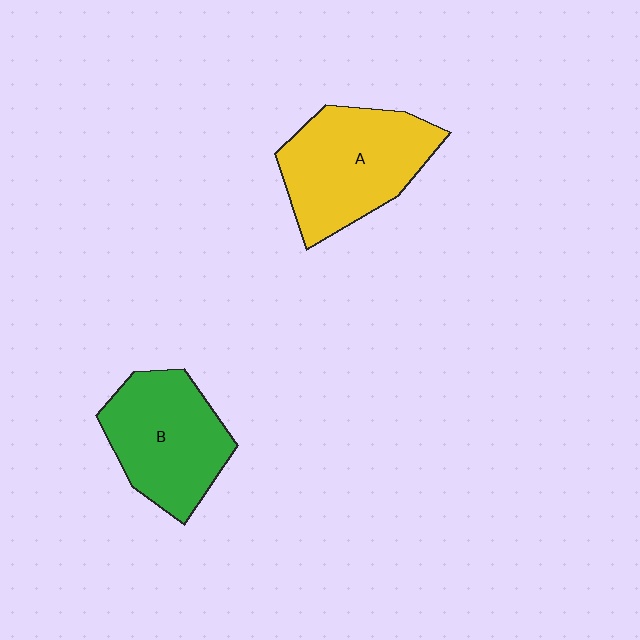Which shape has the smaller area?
Shape B (green).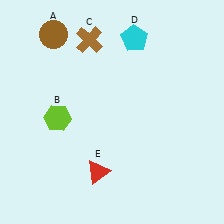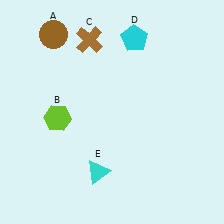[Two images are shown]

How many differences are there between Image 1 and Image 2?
There is 1 difference between the two images.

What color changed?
The triangle (E) changed from red in Image 1 to cyan in Image 2.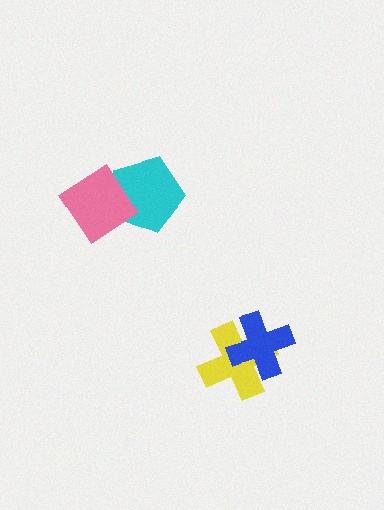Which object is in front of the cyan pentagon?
The pink diamond is in front of the cyan pentagon.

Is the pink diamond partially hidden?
No, no other shape covers it.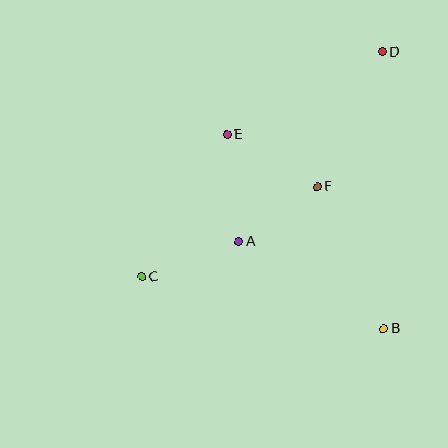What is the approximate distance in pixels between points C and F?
The distance between C and F is approximately 197 pixels.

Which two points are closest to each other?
Points A and F are closest to each other.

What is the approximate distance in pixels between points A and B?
The distance between A and B is approximately 170 pixels.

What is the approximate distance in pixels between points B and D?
The distance between B and D is approximately 277 pixels.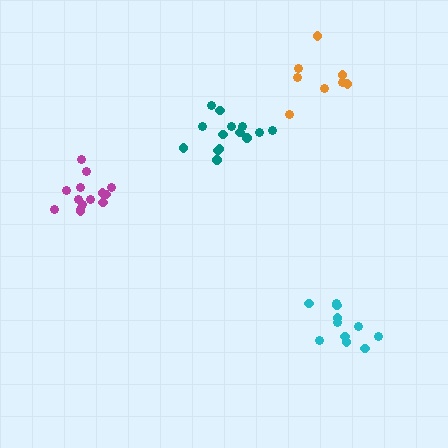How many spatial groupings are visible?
There are 4 spatial groupings.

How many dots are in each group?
Group 1: 8 dots, Group 2: 14 dots, Group 3: 11 dots, Group 4: 14 dots (47 total).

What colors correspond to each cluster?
The clusters are colored: orange, magenta, cyan, teal.